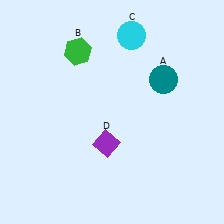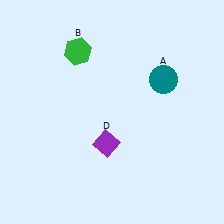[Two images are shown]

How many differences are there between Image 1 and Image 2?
There is 1 difference between the two images.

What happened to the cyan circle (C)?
The cyan circle (C) was removed in Image 2. It was in the top-right area of Image 1.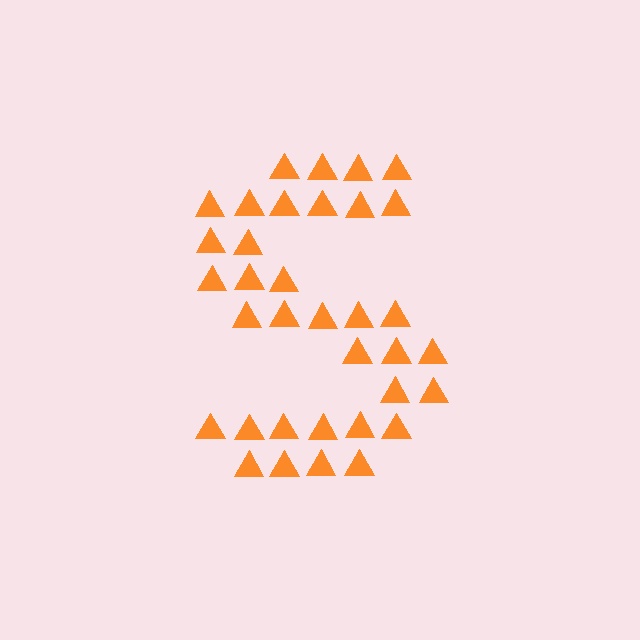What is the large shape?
The large shape is the letter S.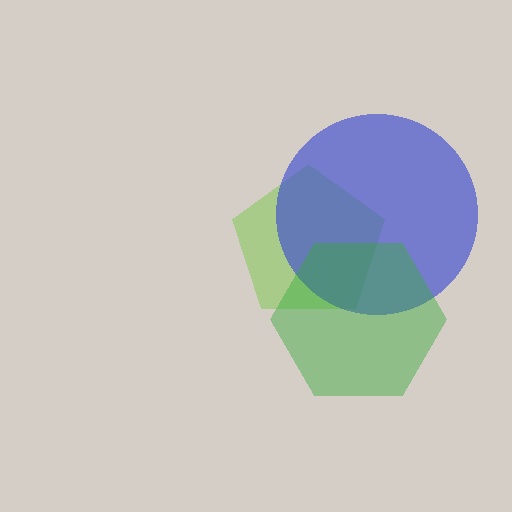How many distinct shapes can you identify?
There are 3 distinct shapes: a lime pentagon, a blue circle, a green hexagon.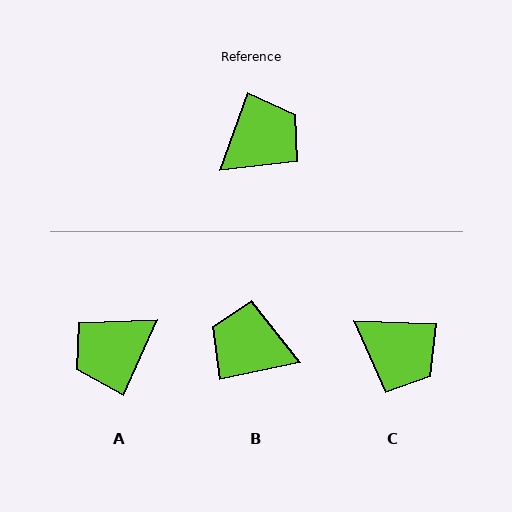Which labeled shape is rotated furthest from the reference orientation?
A, about 175 degrees away.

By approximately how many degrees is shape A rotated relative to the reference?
Approximately 175 degrees counter-clockwise.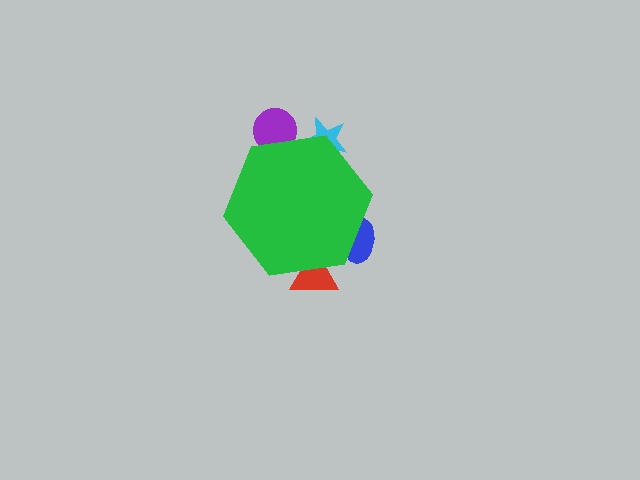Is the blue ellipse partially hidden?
Yes, the blue ellipse is partially hidden behind the green hexagon.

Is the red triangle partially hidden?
Yes, the red triangle is partially hidden behind the green hexagon.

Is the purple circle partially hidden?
Yes, the purple circle is partially hidden behind the green hexagon.